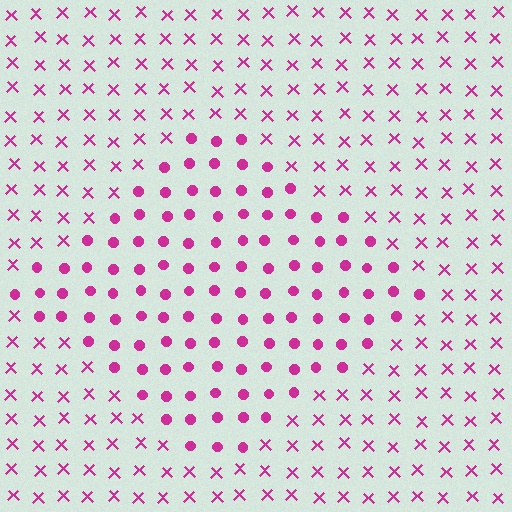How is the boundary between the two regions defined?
The boundary is defined by a change in element shape: circles inside vs. X marks outside. All elements share the same color and spacing.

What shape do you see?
I see a diamond.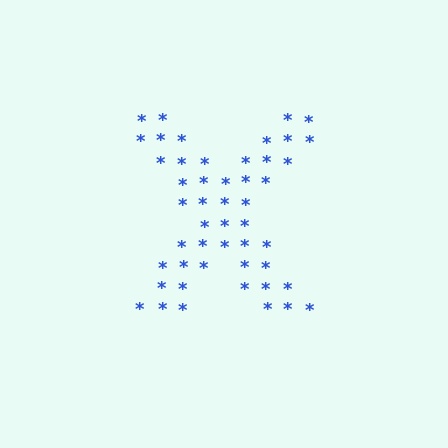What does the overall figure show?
The overall figure shows the letter X.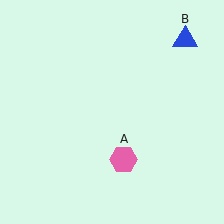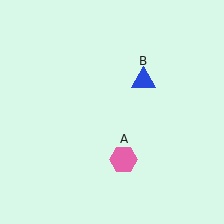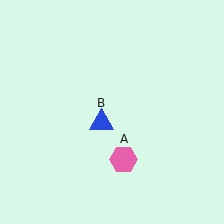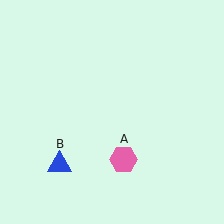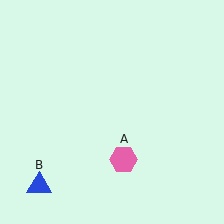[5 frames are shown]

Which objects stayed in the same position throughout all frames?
Pink hexagon (object A) remained stationary.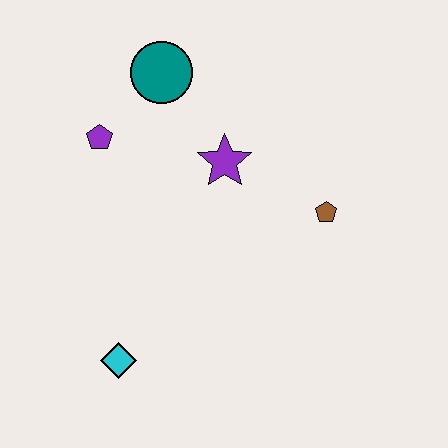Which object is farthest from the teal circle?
The cyan diamond is farthest from the teal circle.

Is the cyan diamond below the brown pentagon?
Yes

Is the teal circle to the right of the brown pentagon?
No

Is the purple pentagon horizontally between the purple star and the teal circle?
No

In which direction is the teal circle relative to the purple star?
The teal circle is above the purple star.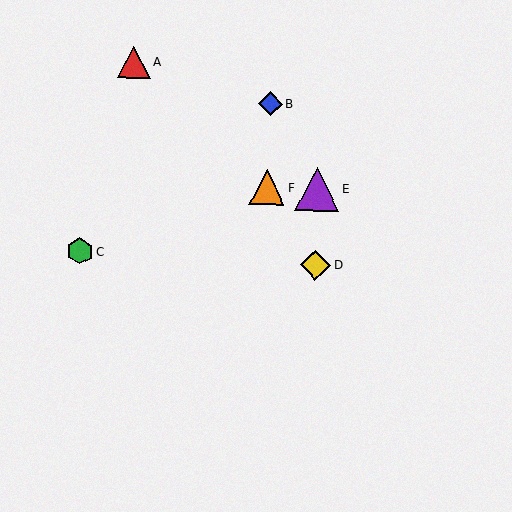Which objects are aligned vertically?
Objects D, E are aligned vertically.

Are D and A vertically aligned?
No, D is at x≈315 and A is at x≈134.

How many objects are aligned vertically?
2 objects (D, E) are aligned vertically.